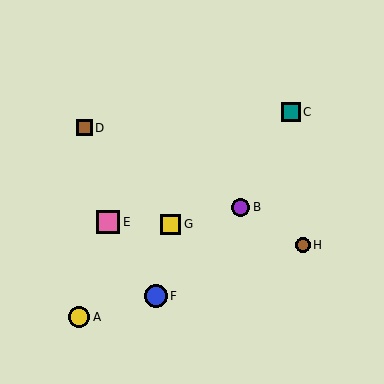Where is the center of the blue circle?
The center of the blue circle is at (156, 296).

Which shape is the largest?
The pink square (labeled E) is the largest.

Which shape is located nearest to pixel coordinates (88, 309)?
The yellow circle (labeled A) at (79, 317) is nearest to that location.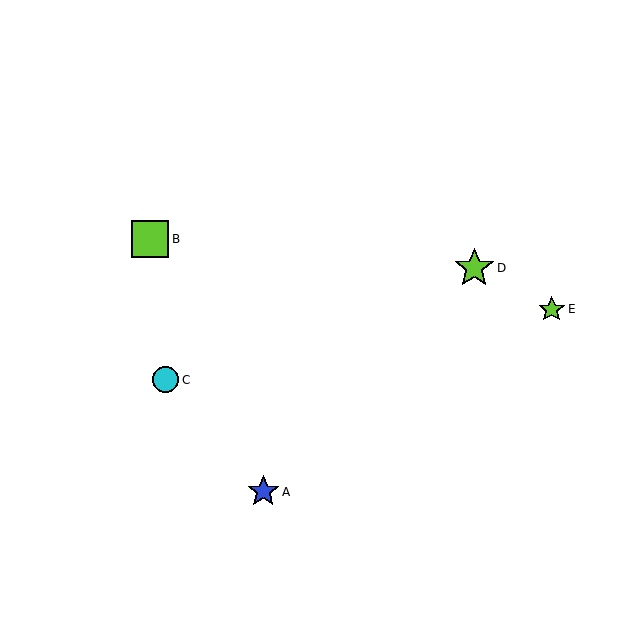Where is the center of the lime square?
The center of the lime square is at (150, 239).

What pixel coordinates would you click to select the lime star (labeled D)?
Click at (474, 268) to select the lime star D.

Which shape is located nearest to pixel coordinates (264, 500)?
The blue star (labeled A) at (263, 492) is nearest to that location.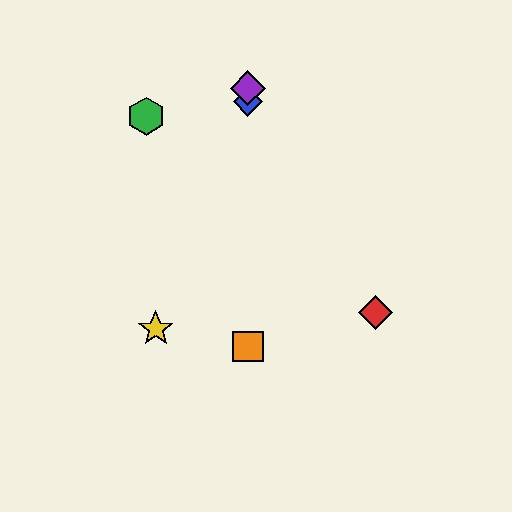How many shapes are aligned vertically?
3 shapes (the blue diamond, the purple diamond, the orange square) are aligned vertically.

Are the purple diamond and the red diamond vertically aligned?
No, the purple diamond is at x≈248 and the red diamond is at x≈375.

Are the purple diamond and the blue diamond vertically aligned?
Yes, both are at x≈248.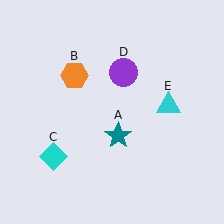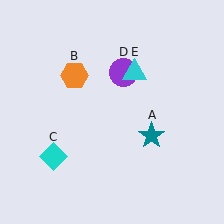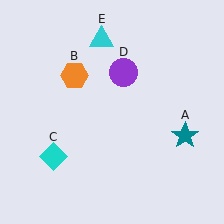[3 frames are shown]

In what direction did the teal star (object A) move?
The teal star (object A) moved right.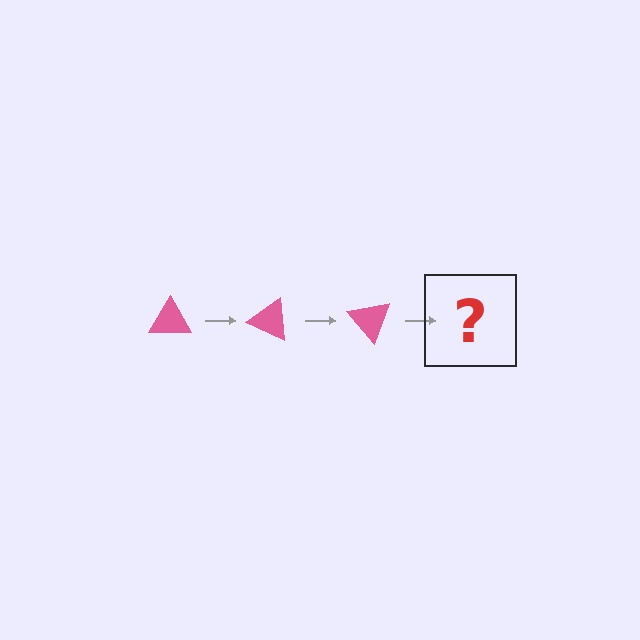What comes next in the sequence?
The next element should be a pink triangle rotated 75 degrees.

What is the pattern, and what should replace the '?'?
The pattern is that the triangle rotates 25 degrees each step. The '?' should be a pink triangle rotated 75 degrees.